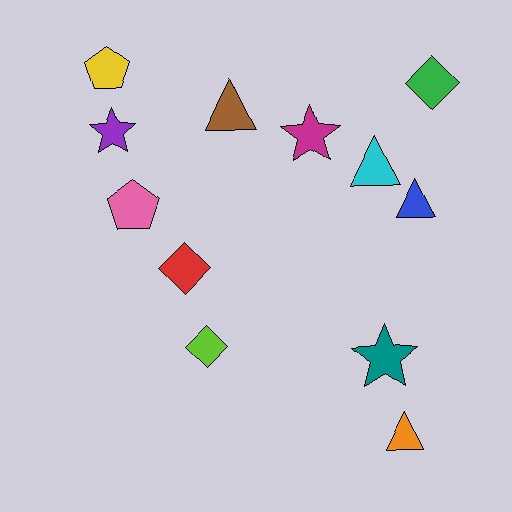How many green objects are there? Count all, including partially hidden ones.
There is 1 green object.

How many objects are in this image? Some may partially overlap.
There are 12 objects.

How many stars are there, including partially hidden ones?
There are 3 stars.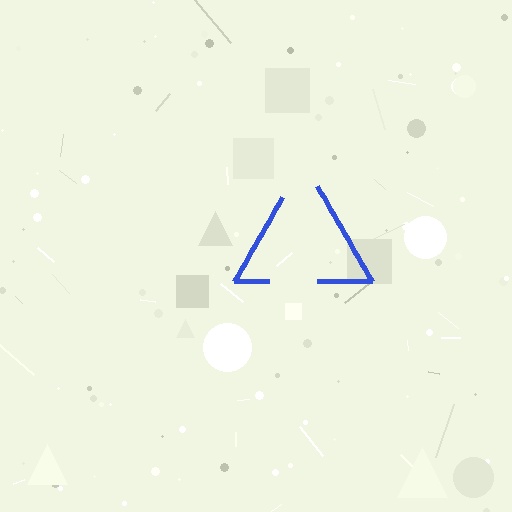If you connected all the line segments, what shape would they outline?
They would outline a triangle.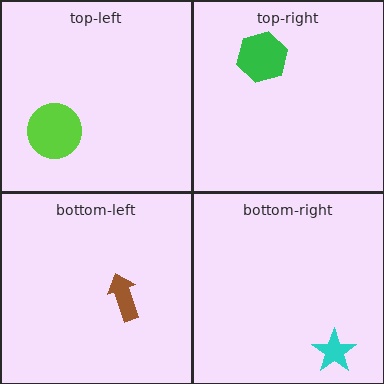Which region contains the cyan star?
The bottom-right region.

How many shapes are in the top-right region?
1.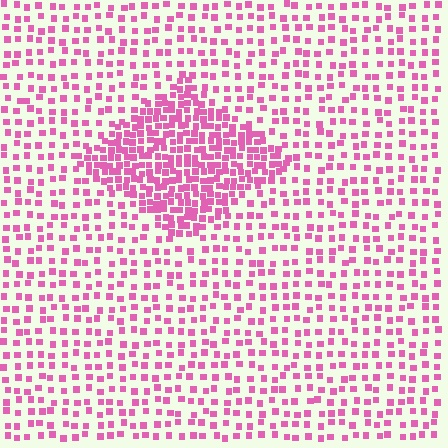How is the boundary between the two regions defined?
The boundary is defined by a change in element density (approximately 2.3x ratio). All elements are the same color, size, and shape.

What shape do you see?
I see a diamond.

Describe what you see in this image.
The image contains small pink elements arranged at two different densities. A diamond-shaped region is visible where the elements are more densely packed than the surrounding area.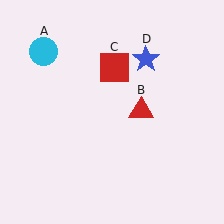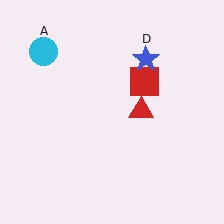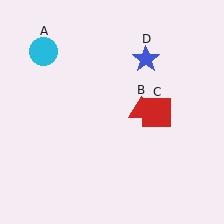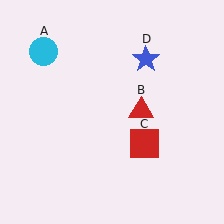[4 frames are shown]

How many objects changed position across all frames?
1 object changed position: red square (object C).